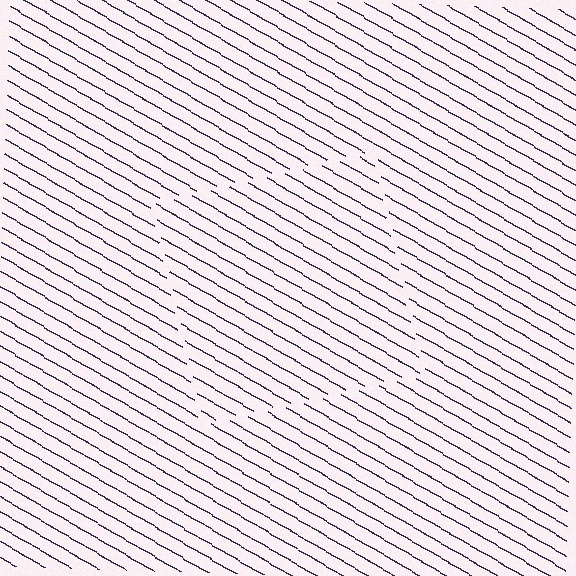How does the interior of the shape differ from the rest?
The interior of the shape contains the same grating, shifted by half a period — the contour is defined by the phase discontinuity where line-ends from the inner and outer gratings abut.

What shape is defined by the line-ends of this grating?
An illusory square. The interior of the shape contains the same grating, shifted by half a period — the contour is defined by the phase discontinuity where line-ends from the inner and outer gratings abut.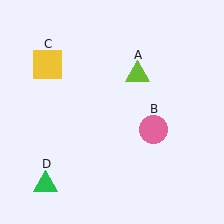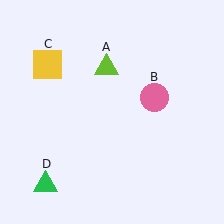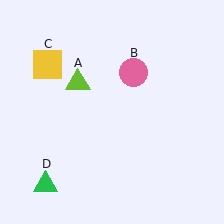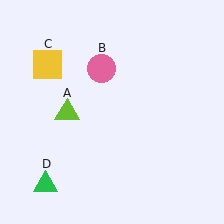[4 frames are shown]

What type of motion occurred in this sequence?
The lime triangle (object A), pink circle (object B) rotated counterclockwise around the center of the scene.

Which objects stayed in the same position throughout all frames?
Yellow square (object C) and green triangle (object D) remained stationary.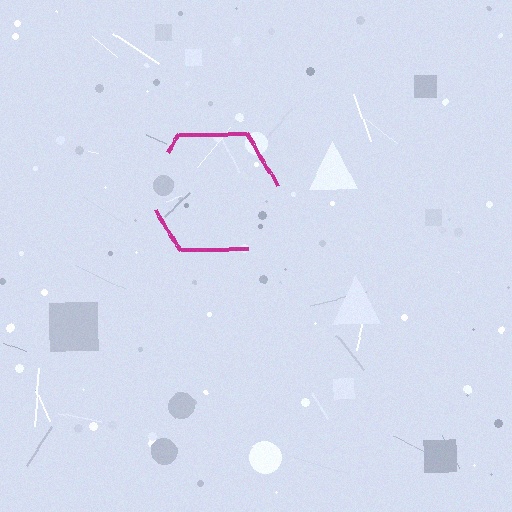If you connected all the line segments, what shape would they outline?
They would outline a hexagon.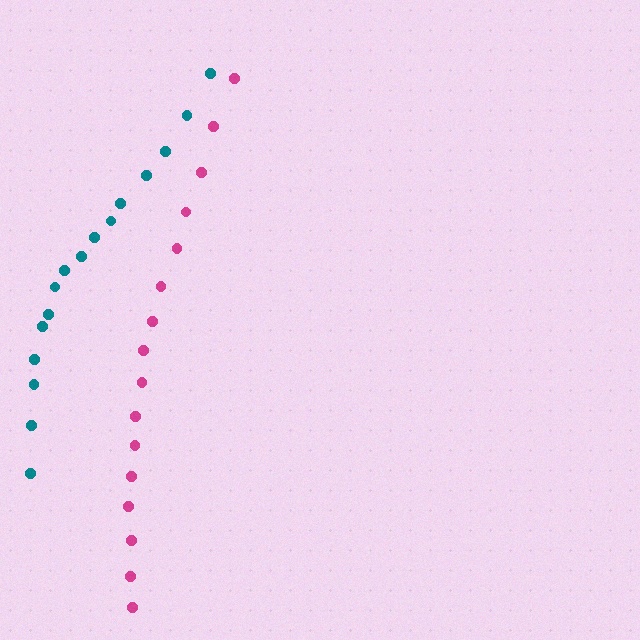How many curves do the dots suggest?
There are 2 distinct paths.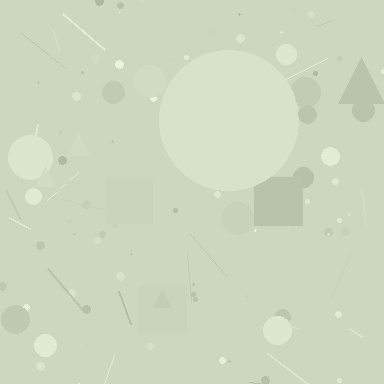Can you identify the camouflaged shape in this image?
The camouflaged shape is a circle.